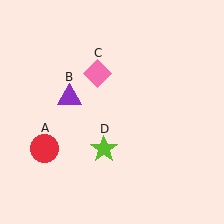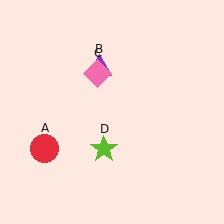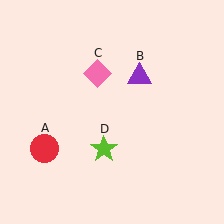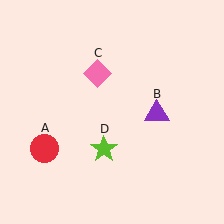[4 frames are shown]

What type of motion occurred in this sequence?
The purple triangle (object B) rotated clockwise around the center of the scene.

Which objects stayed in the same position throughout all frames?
Red circle (object A) and pink diamond (object C) and lime star (object D) remained stationary.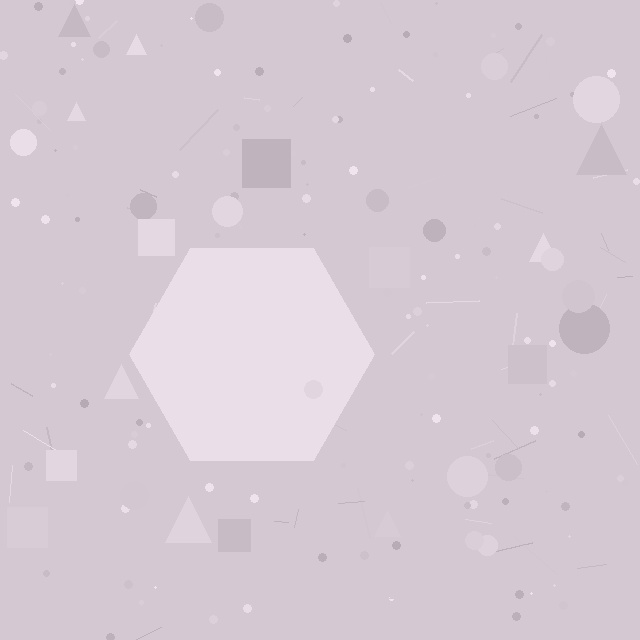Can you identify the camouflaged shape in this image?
The camouflaged shape is a hexagon.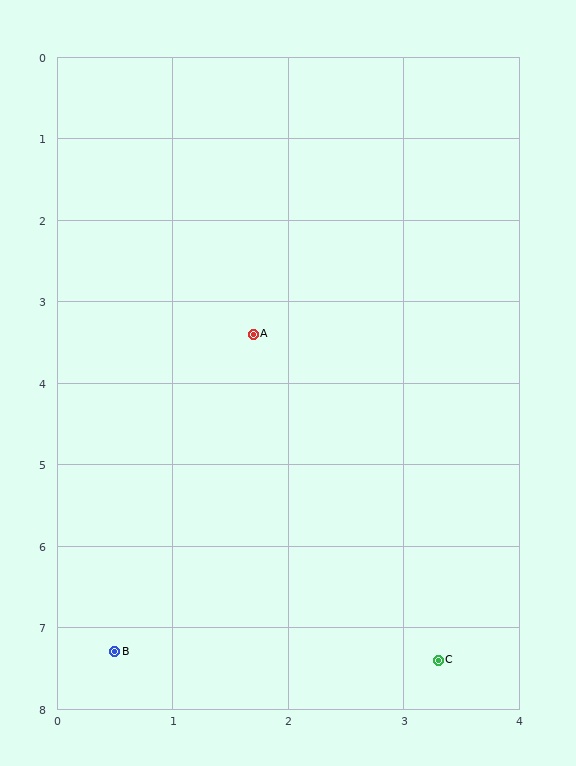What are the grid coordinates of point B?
Point B is at approximately (0.5, 7.3).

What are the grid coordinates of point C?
Point C is at approximately (3.3, 7.4).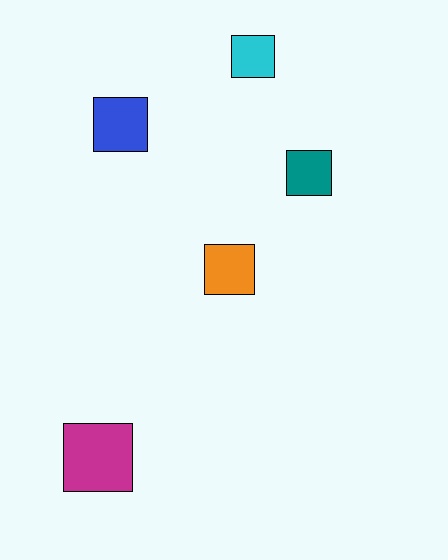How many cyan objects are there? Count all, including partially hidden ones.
There is 1 cyan object.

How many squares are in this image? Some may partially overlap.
There are 5 squares.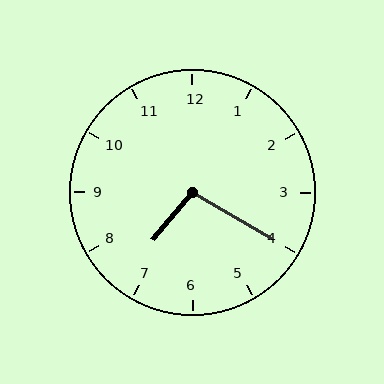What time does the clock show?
7:20.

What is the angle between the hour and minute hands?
Approximately 100 degrees.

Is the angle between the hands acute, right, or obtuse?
It is obtuse.